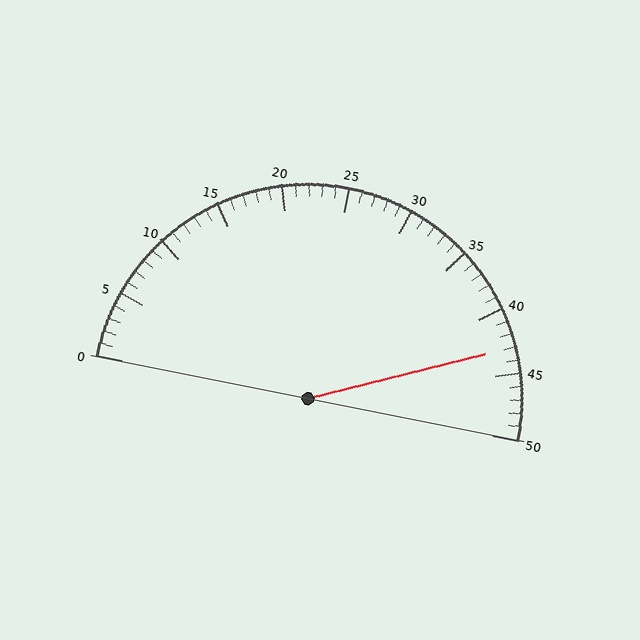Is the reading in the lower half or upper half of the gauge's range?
The reading is in the upper half of the range (0 to 50).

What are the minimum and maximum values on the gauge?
The gauge ranges from 0 to 50.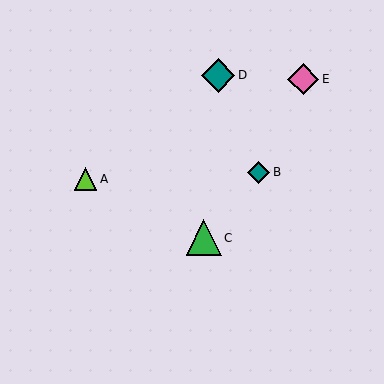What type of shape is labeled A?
Shape A is a lime triangle.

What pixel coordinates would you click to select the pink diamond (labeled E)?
Click at (303, 79) to select the pink diamond E.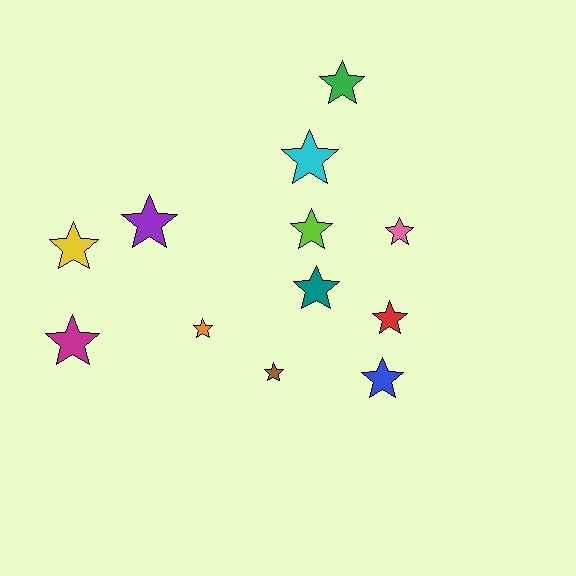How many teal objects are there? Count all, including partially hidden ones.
There is 1 teal object.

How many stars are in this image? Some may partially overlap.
There are 12 stars.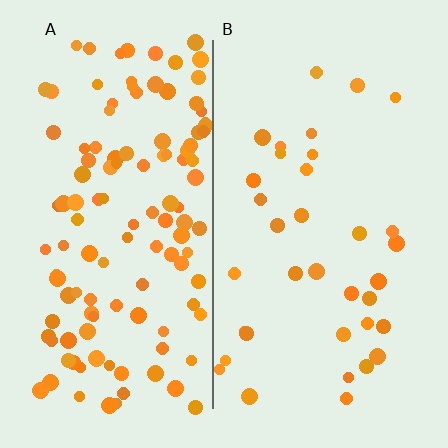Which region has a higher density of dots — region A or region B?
A (the left).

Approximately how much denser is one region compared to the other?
Approximately 3.4× — region A over region B.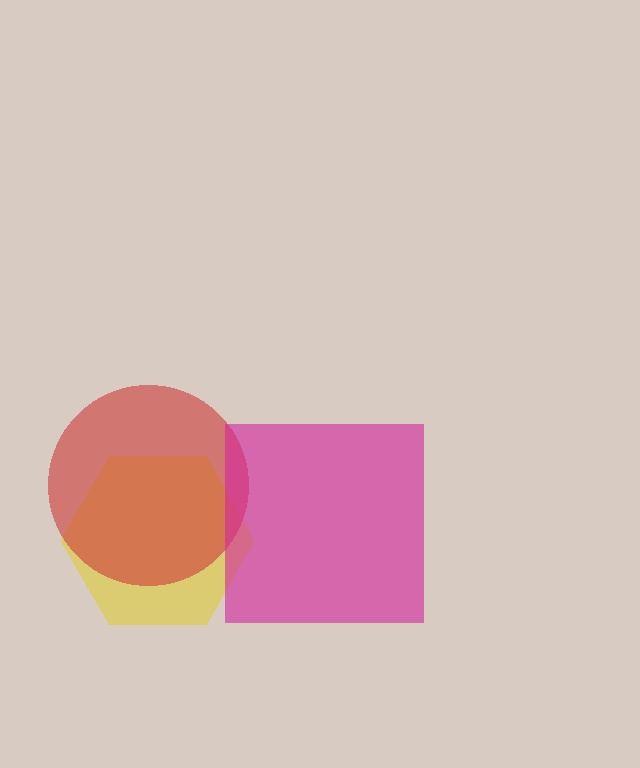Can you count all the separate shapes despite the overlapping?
Yes, there are 3 separate shapes.